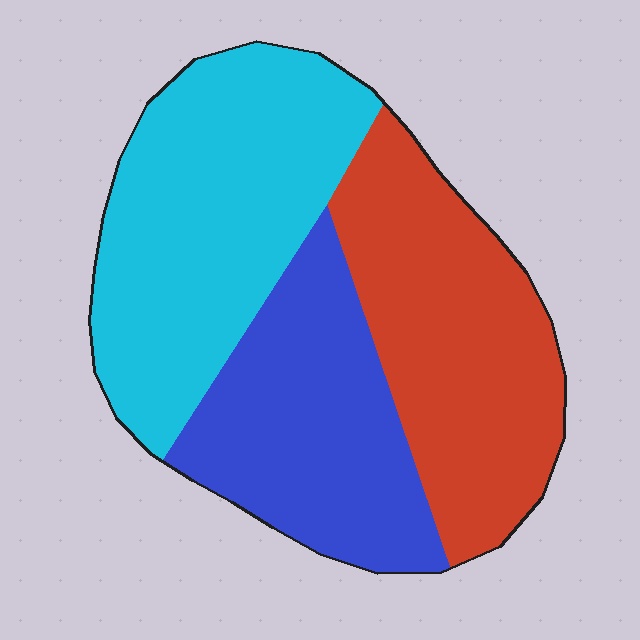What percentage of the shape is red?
Red covers 33% of the shape.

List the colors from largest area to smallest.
From largest to smallest: cyan, red, blue.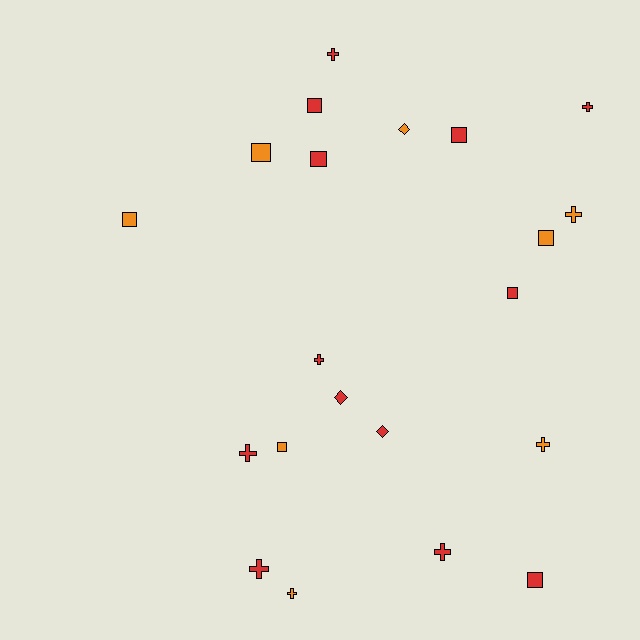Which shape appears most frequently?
Cross, with 9 objects.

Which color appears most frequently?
Red, with 13 objects.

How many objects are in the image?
There are 21 objects.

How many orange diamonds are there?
There is 1 orange diamond.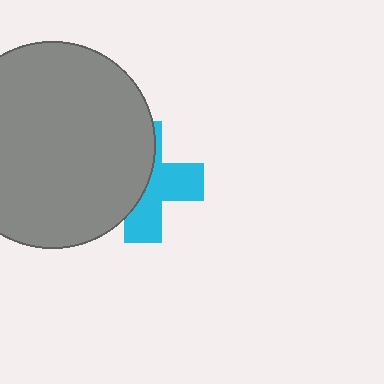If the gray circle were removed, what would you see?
You would see the complete cyan cross.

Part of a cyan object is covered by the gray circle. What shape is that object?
It is a cross.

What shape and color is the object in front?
The object in front is a gray circle.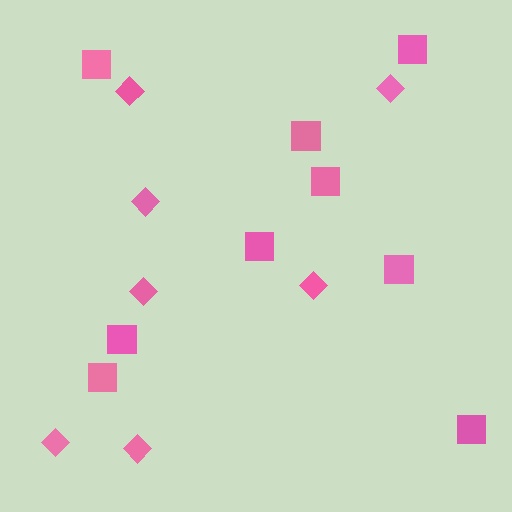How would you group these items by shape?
There are 2 groups: one group of diamonds (7) and one group of squares (9).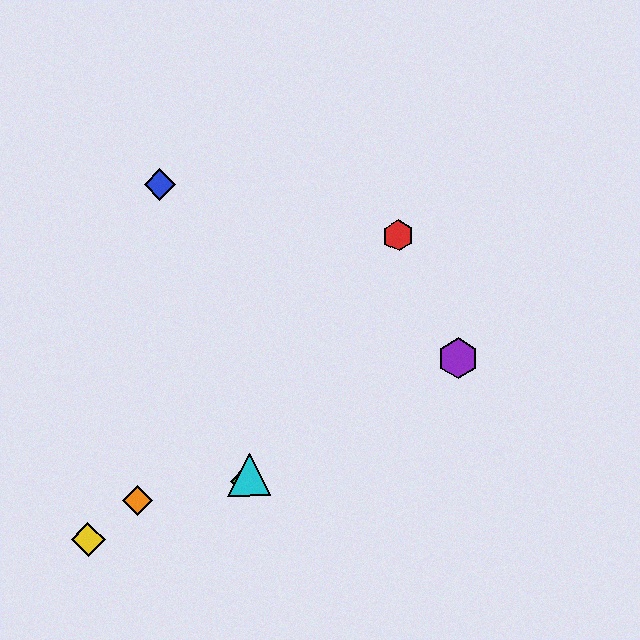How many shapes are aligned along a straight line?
3 shapes (the red hexagon, the green diamond, the cyan triangle) are aligned along a straight line.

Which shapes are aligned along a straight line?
The red hexagon, the green diamond, the cyan triangle are aligned along a straight line.